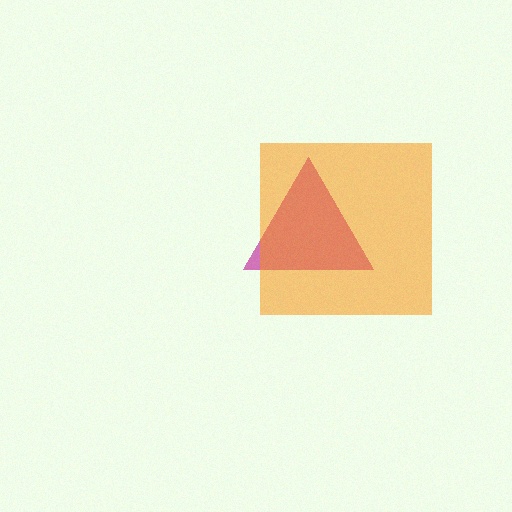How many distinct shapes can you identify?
There are 2 distinct shapes: a magenta triangle, an orange square.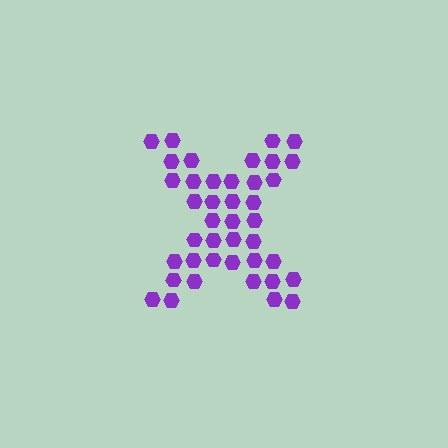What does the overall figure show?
The overall figure shows the letter X.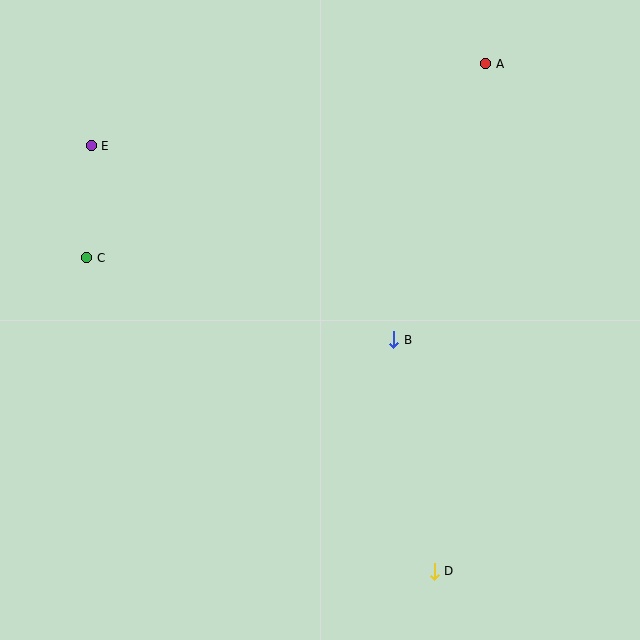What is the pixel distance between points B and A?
The distance between B and A is 291 pixels.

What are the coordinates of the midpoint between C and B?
The midpoint between C and B is at (240, 299).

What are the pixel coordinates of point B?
Point B is at (394, 340).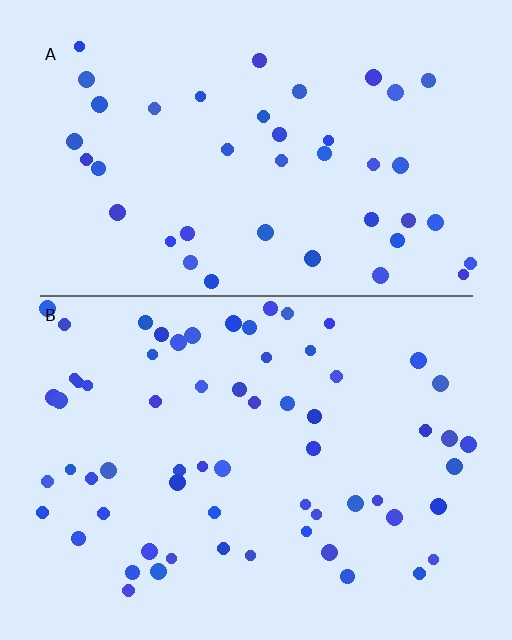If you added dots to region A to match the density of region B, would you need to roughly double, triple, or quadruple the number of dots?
Approximately double.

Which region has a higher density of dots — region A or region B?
B (the bottom).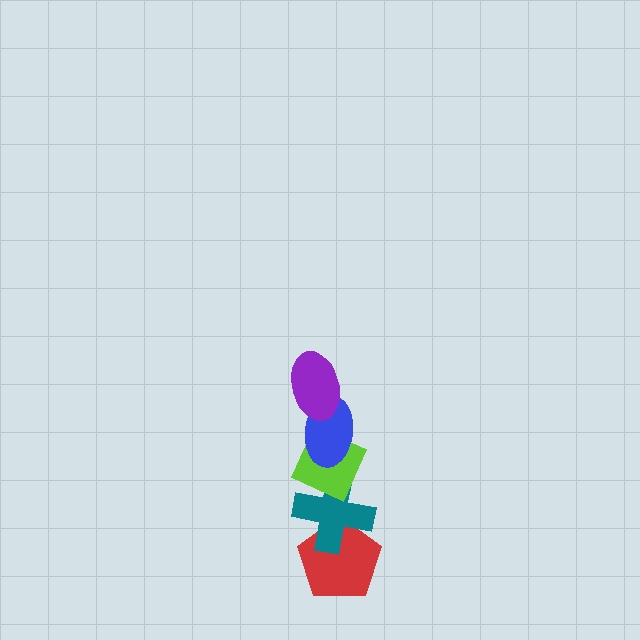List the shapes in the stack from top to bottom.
From top to bottom: the purple ellipse, the blue ellipse, the lime diamond, the teal cross, the red pentagon.